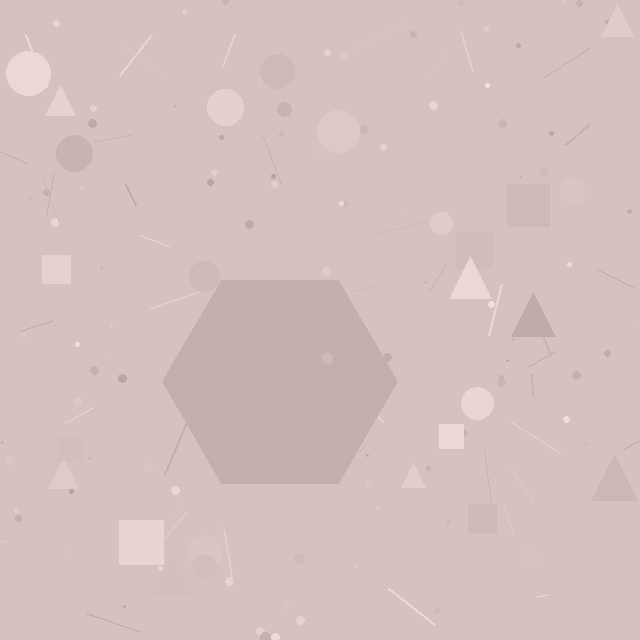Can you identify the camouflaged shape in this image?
The camouflaged shape is a hexagon.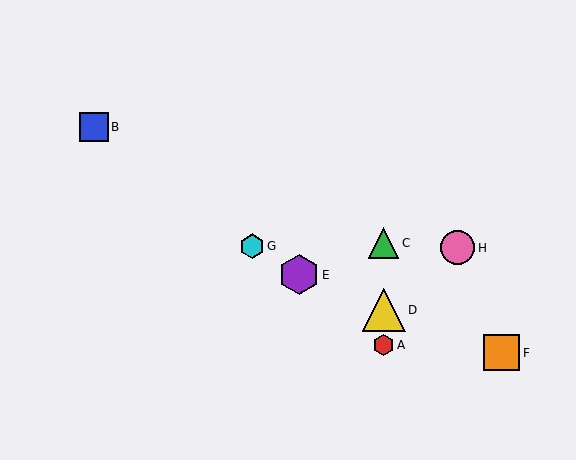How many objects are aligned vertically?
3 objects (A, C, D) are aligned vertically.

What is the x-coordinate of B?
Object B is at x≈94.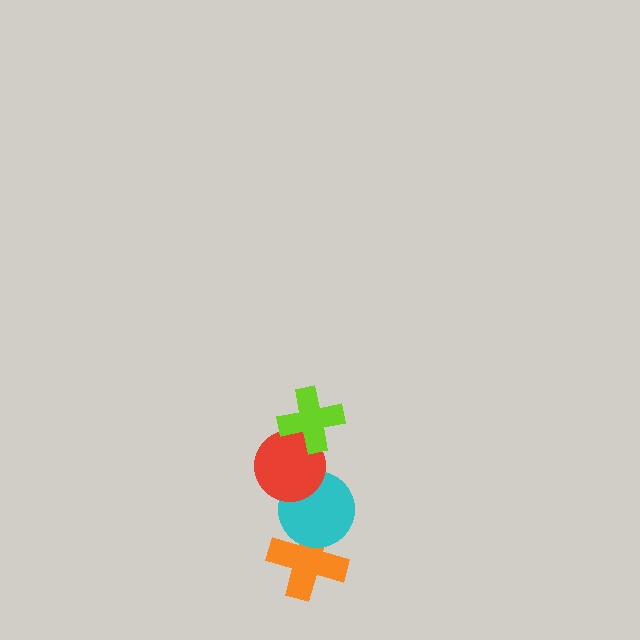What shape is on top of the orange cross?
The cyan circle is on top of the orange cross.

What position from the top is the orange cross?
The orange cross is 4th from the top.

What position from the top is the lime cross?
The lime cross is 1st from the top.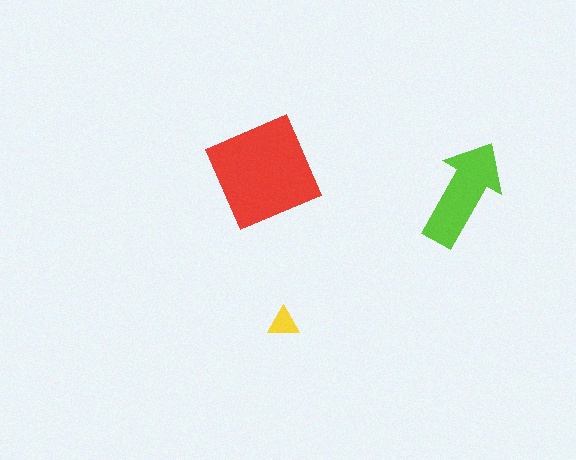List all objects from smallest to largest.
The yellow triangle, the lime arrow, the red diamond.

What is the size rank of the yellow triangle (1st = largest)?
3rd.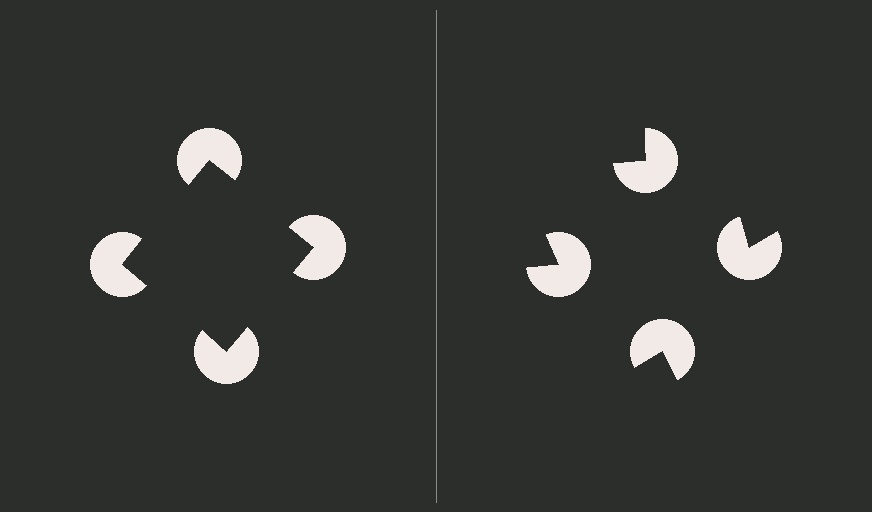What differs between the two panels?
The pac-man discs are positioned identically on both sides; only the wedge orientations differ. On the left they align to a square; on the right they are misaligned.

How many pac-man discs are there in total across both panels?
8 — 4 on each side.